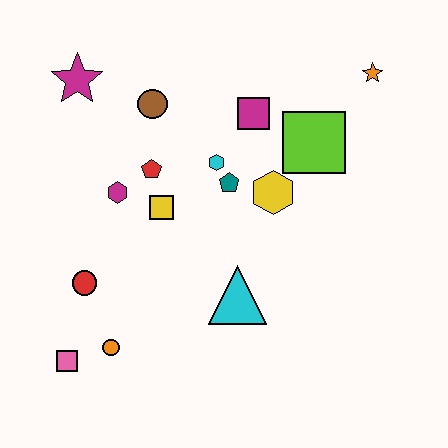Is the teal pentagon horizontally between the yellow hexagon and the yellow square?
Yes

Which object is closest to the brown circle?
The red pentagon is closest to the brown circle.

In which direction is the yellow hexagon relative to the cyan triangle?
The yellow hexagon is above the cyan triangle.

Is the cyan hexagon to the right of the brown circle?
Yes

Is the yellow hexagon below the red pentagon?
Yes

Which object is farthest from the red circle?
The orange star is farthest from the red circle.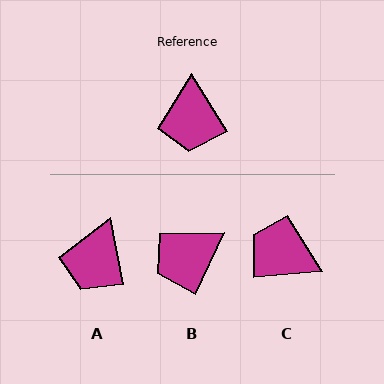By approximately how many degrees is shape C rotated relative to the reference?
Approximately 117 degrees clockwise.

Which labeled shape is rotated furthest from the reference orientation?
C, about 117 degrees away.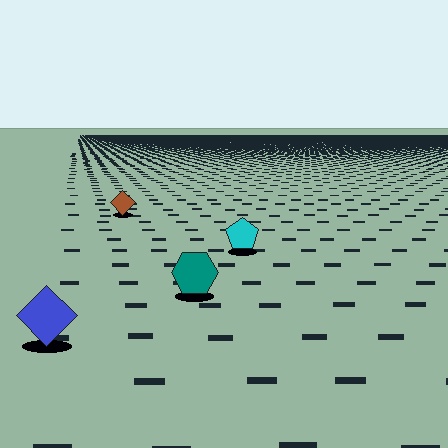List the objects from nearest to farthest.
From nearest to farthest: the blue diamond, the teal hexagon, the cyan pentagon, the brown diamond.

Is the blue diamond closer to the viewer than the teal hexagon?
Yes. The blue diamond is closer — you can tell from the texture gradient: the ground texture is coarser near it.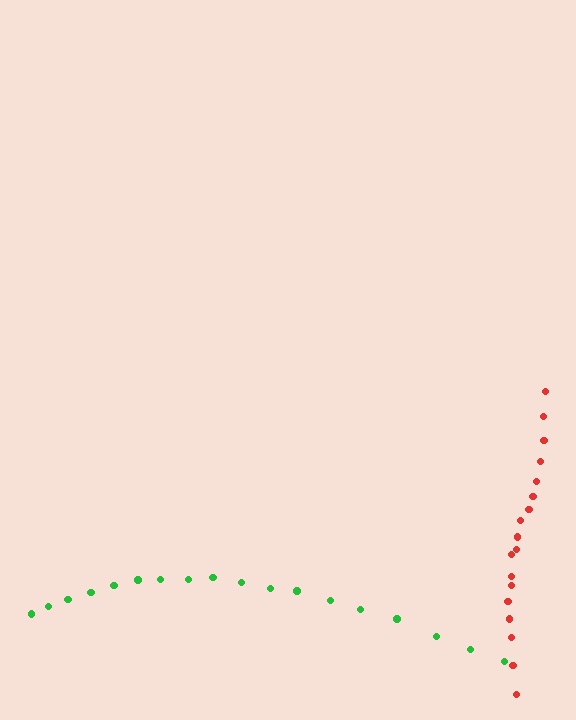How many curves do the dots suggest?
There are 2 distinct paths.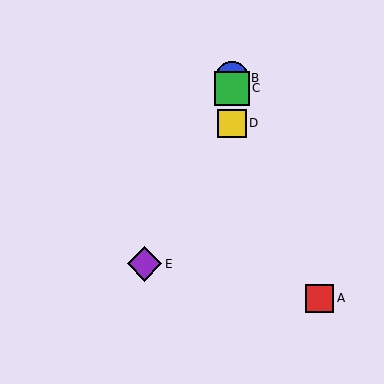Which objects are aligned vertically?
Objects B, C, D are aligned vertically.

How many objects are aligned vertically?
3 objects (B, C, D) are aligned vertically.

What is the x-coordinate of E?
Object E is at x≈145.